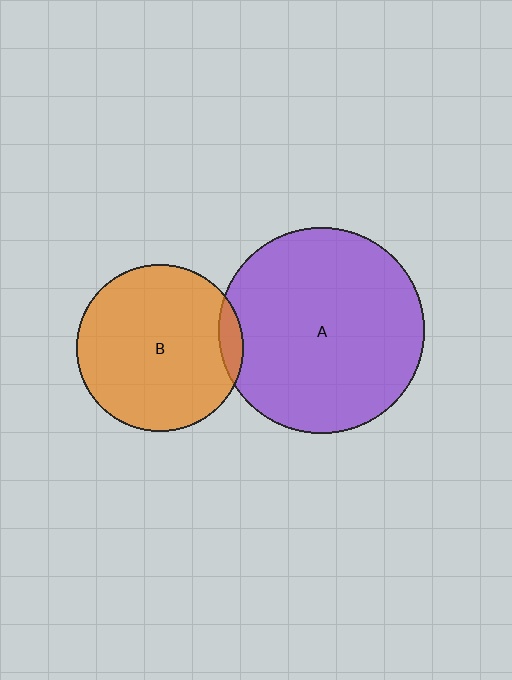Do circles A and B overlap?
Yes.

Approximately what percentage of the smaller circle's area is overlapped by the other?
Approximately 5%.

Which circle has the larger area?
Circle A (purple).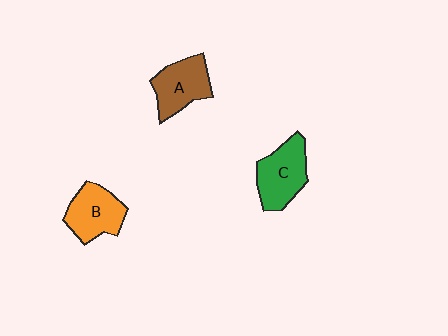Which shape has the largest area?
Shape C (green).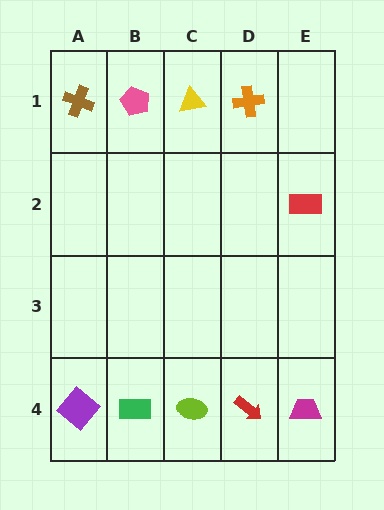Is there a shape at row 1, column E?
No, that cell is empty.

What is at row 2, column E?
A red rectangle.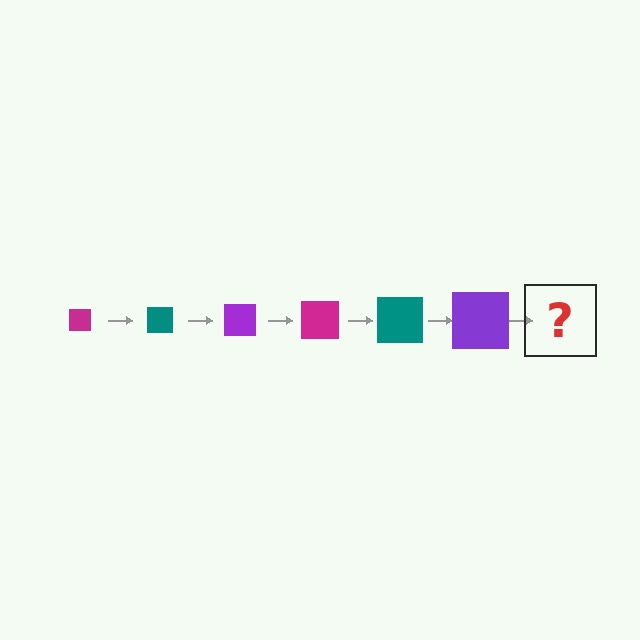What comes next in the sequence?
The next element should be a magenta square, larger than the previous one.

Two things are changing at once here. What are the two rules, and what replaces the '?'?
The two rules are that the square grows larger each step and the color cycles through magenta, teal, and purple. The '?' should be a magenta square, larger than the previous one.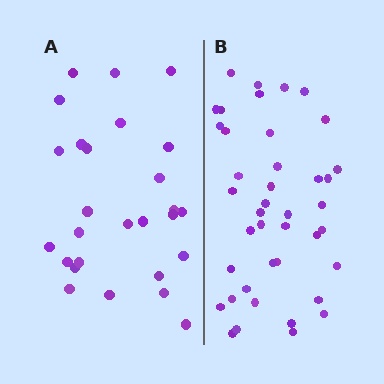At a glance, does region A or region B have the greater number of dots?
Region B (the right region) has more dots.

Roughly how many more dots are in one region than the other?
Region B has approximately 15 more dots than region A.